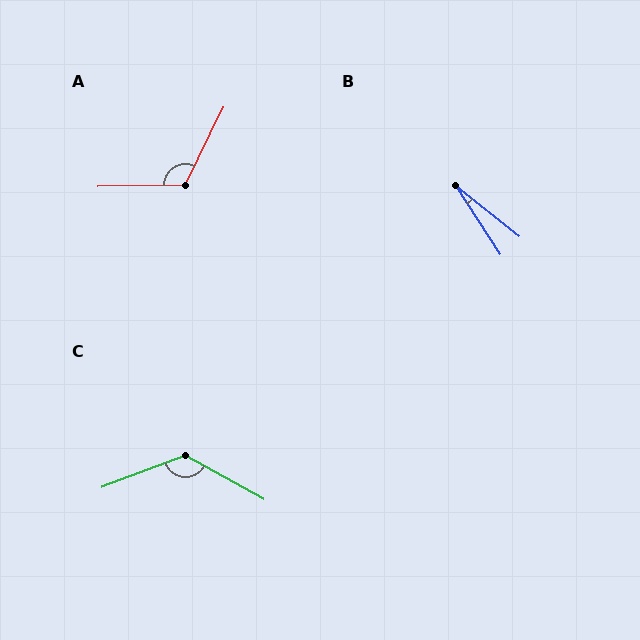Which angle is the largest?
C, at approximately 130 degrees.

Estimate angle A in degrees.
Approximately 117 degrees.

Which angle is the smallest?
B, at approximately 19 degrees.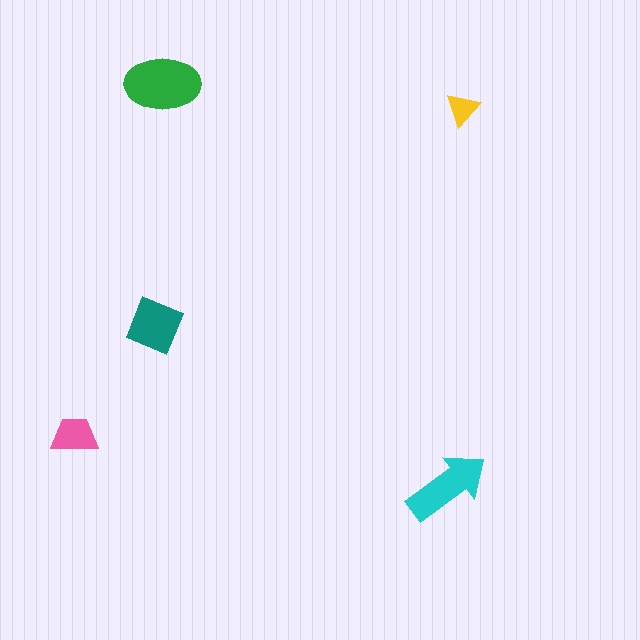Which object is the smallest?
The yellow triangle.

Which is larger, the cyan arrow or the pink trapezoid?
The cyan arrow.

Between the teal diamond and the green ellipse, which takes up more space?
The green ellipse.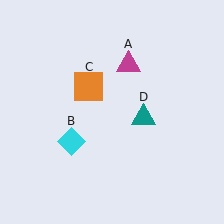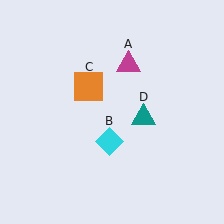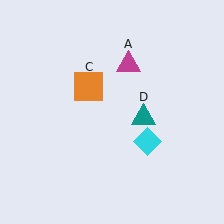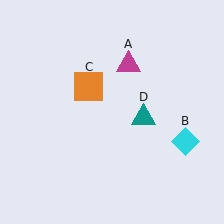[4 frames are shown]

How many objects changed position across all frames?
1 object changed position: cyan diamond (object B).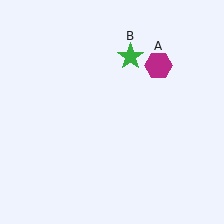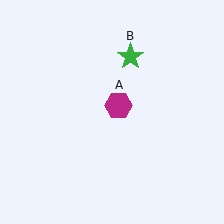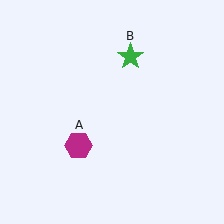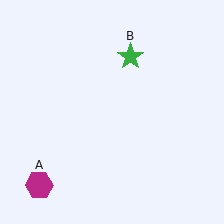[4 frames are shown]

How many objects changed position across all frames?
1 object changed position: magenta hexagon (object A).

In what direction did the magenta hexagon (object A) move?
The magenta hexagon (object A) moved down and to the left.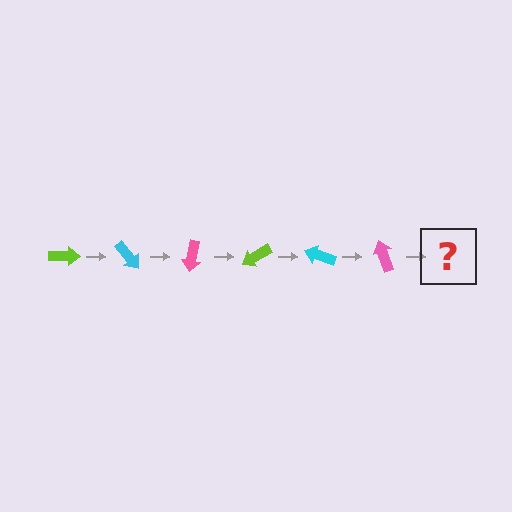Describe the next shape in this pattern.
It should be a lime arrow, rotated 300 degrees from the start.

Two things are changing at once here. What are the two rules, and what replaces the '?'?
The two rules are that it rotates 50 degrees each step and the color cycles through lime, cyan, and pink. The '?' should be a lime arrow, rotated 300 degrees from the start.